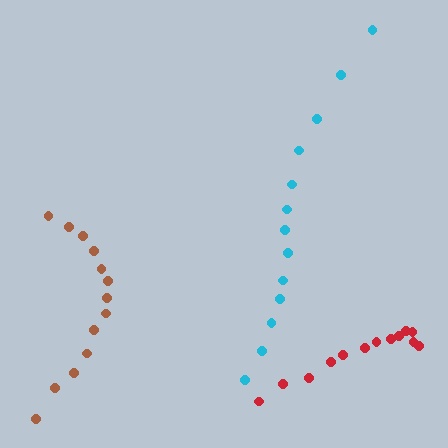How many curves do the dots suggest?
There are 3 distinct paths.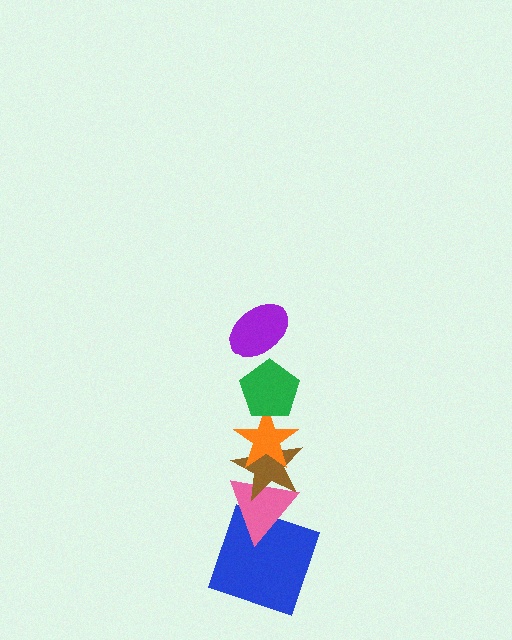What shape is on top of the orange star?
The green pentagon is on top of the orange star.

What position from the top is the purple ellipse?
The purple ellipse is 1st from the top.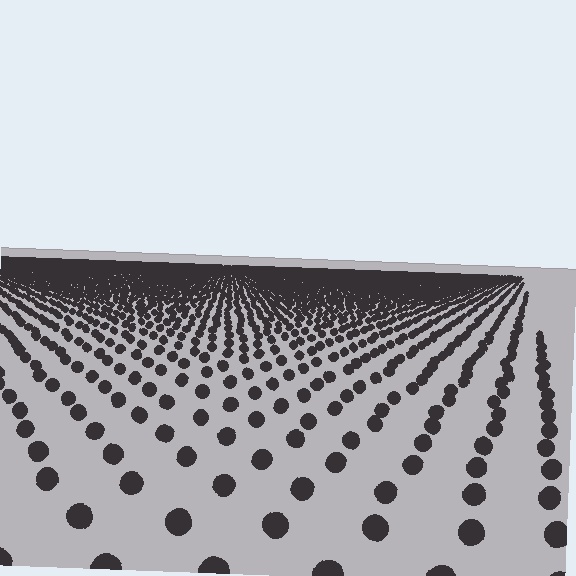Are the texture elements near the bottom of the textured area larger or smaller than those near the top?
Larger. Near the bottom, elements are closer to the viewer and appear at a bigger on-screen size.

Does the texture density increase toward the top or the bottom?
Density increases toward the top.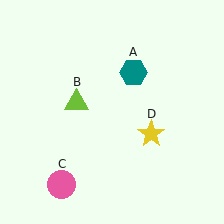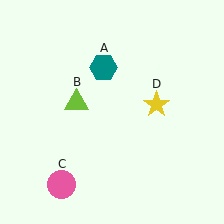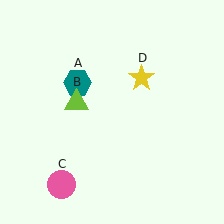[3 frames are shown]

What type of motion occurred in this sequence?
The teal hexagon (object A), yellow star (object D) rotated counterclockwise around the center of the scene.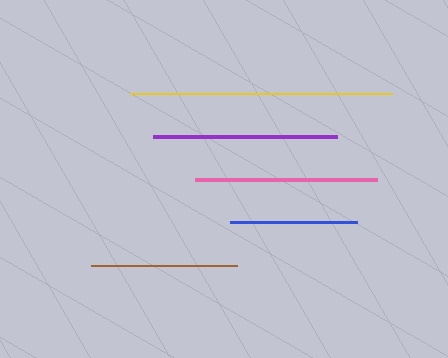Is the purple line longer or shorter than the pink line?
The purple line is longer than the pink line.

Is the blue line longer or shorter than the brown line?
The brown line is longer than the blue line.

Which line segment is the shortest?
The blue line is the shortest at approximately 127 pixels.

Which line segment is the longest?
The yellow line is the longest at approximately 262 pixels.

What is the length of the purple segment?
The purple segment is approximately 183 pixels long.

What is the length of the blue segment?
The blue segment is approximately 127 pixels long.